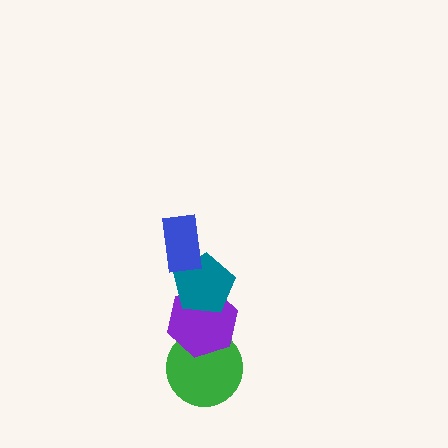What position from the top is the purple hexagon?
The purple hexagon is 3rd from the top.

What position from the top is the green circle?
The green circle is 4th from the top.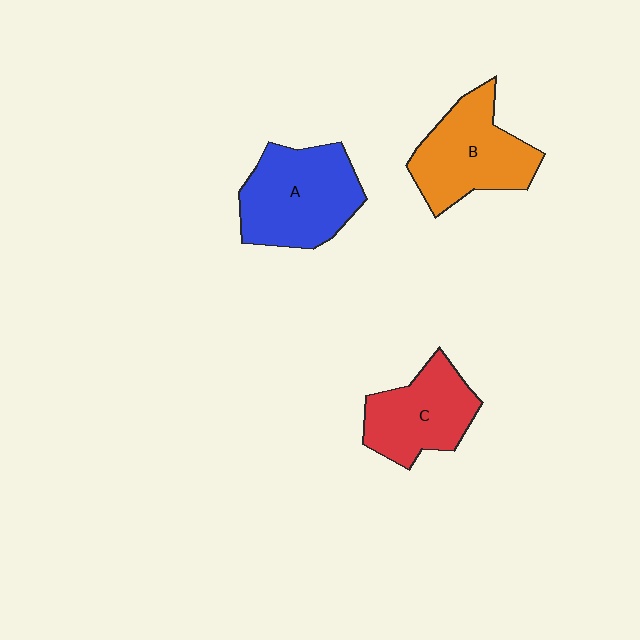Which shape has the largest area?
Shape A (blue).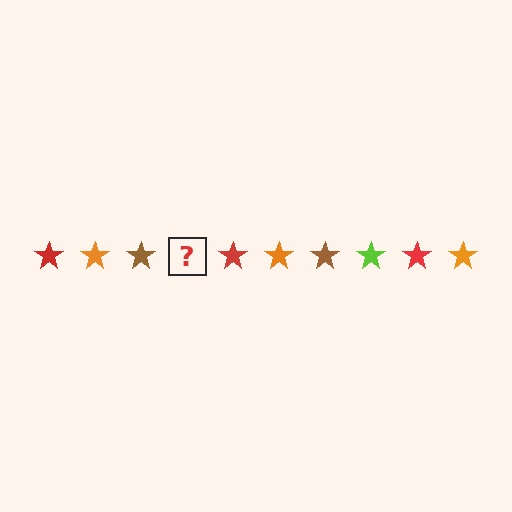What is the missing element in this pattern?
The missing element is a lime star.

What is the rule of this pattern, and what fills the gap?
The rule is that the pattern cycles through red, orange, brown, lime stars. The gap should be filled with a lime star.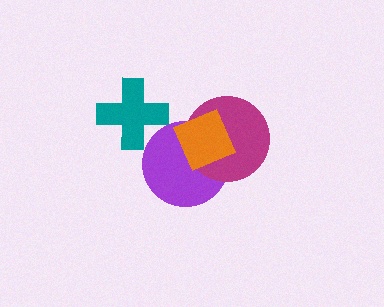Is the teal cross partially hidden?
No, no other shape covers it.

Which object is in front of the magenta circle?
The orange diamond is in front of the magenta circle.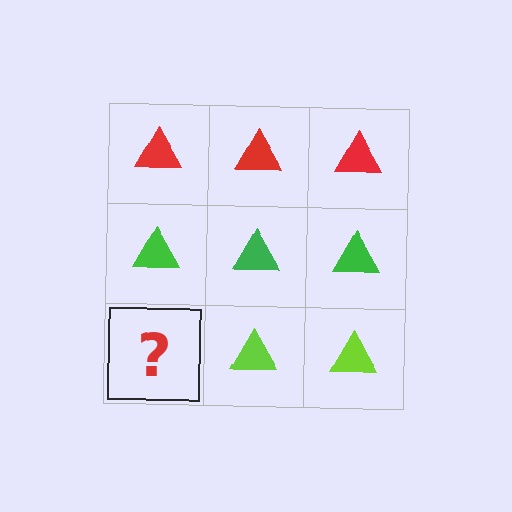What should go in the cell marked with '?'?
The missing cell should contain a lime triangle.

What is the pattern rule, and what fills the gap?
The rule is that each row has a consistent color. The gap should be filled with a lime triangle.